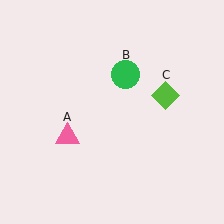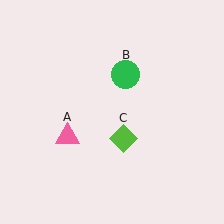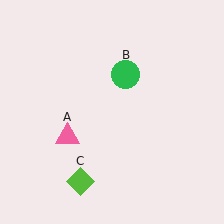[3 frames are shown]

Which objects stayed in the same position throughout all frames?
Pink triangle (object A) and green circle (object B) remained stationary.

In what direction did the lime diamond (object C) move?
The lime diamond (object C) moved down and to the left.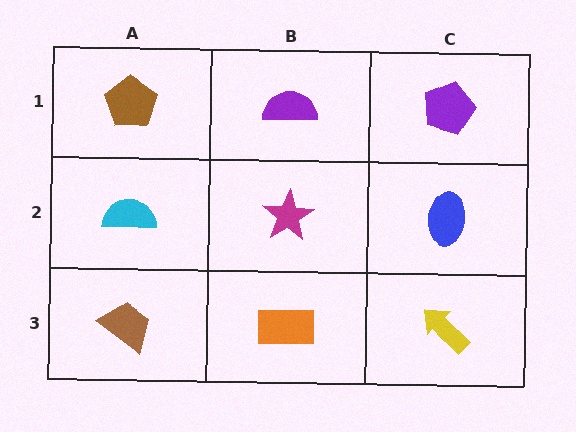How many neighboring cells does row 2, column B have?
4.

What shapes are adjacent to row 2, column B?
A purple semicircle (row 1, column B), an orange rectangle (row 3, column B), a cyan semicircle (row 2, column A), a blue ellipse (row 2, column C).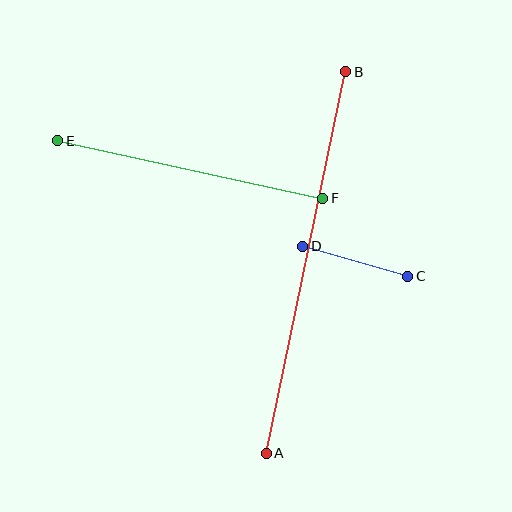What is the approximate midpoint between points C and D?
The midpoint is at approximately (355, 261) pixels.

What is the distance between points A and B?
The distance is approximately 390 pixels.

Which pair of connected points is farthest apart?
Points A and B are farthest apart.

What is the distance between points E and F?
The distance is approximately 271 pixels.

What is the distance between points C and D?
The distance is approximately 109 pixels.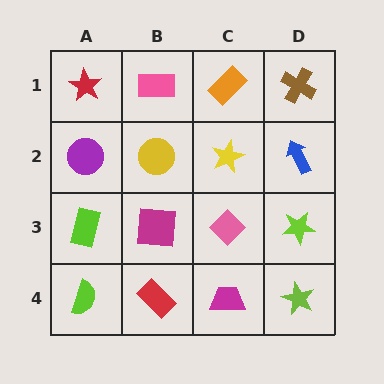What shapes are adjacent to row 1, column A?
A purple circle (row 2, column A), a pink rectangle (row 1, column B).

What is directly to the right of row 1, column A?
A pink rectangle.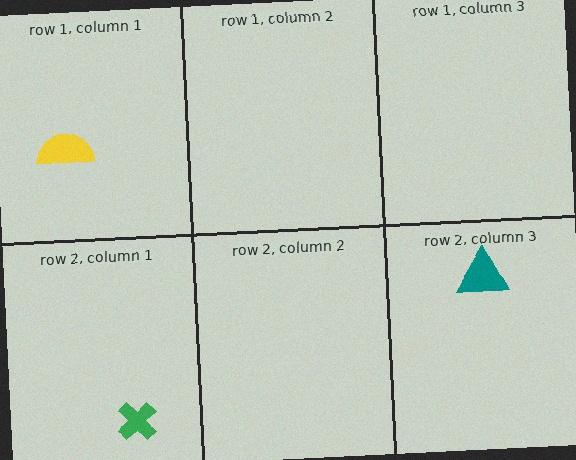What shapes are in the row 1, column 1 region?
The yellow semicircle.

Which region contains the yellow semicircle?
The row 1, column 1 region.